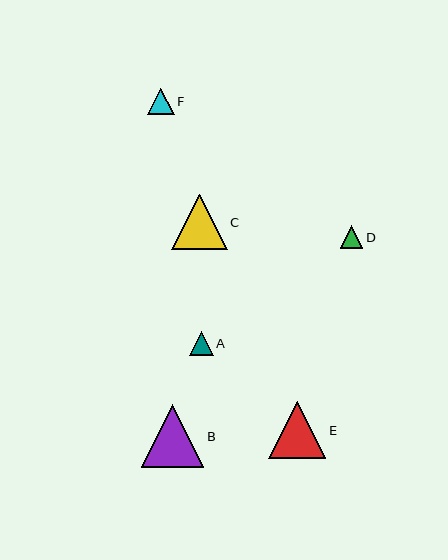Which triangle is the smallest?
Triangle D is the smallest with a size of approximately 22 pixels.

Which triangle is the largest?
Triangle B is the largest with a size of approximately 63 pixels.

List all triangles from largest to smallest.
From largest to smallest: B, E, C, F, A, D.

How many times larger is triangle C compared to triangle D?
Triangle C is approximately 2.5 times the size of triangle D.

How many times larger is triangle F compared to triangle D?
Triangle F is approximately 1.2 times the size of triangle D.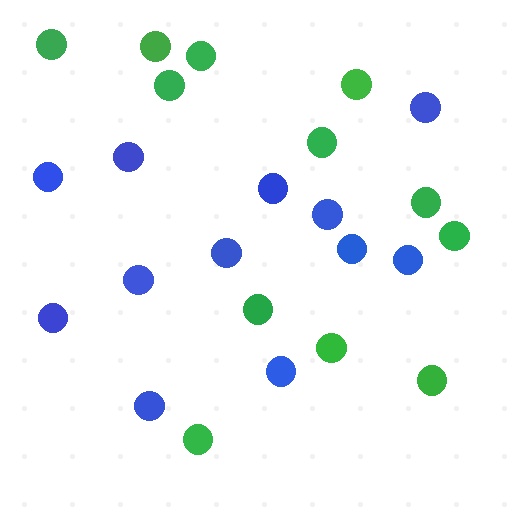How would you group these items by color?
There are 2 groups: one group of blue circles (12) and one group of green circles (12).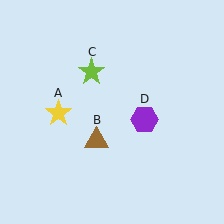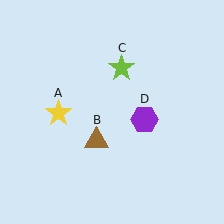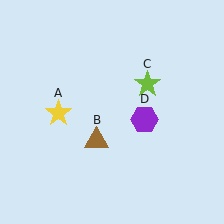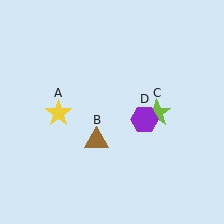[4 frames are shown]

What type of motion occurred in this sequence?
The lime star (object C) rotated clockwise around the center of the scene.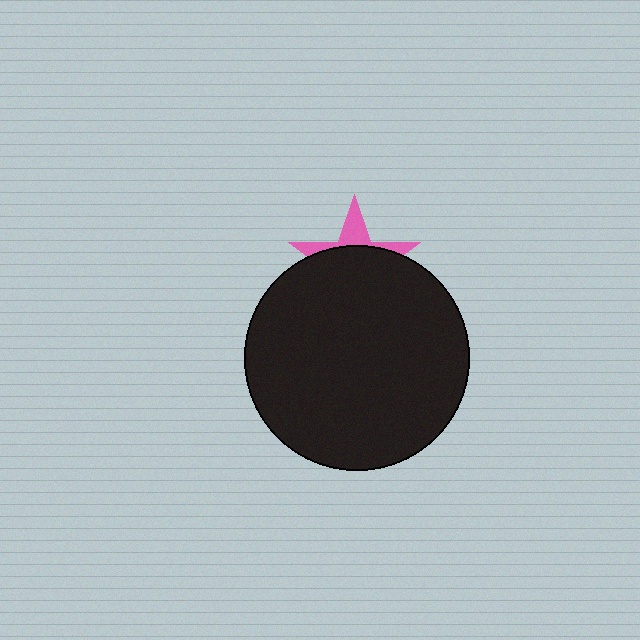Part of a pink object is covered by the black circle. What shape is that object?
It is a star.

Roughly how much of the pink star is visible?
A small part of it is visible (roughly 31%).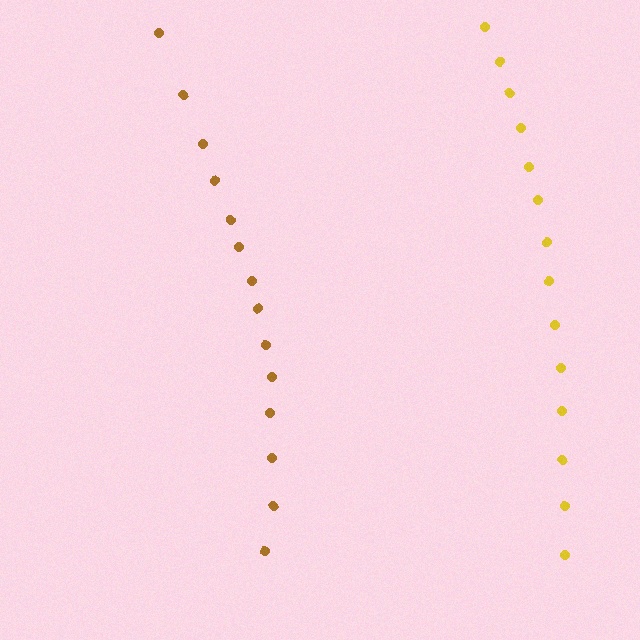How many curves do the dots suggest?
There are 2 distinct paths.